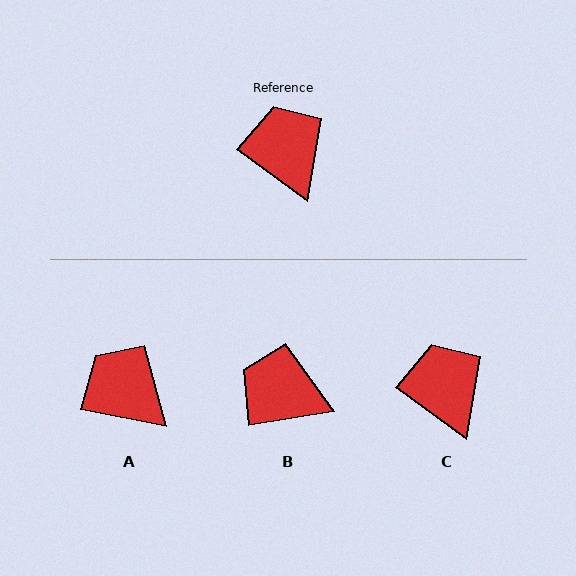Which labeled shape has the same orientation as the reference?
C.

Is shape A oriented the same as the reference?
No, it is off by about 25 degrees.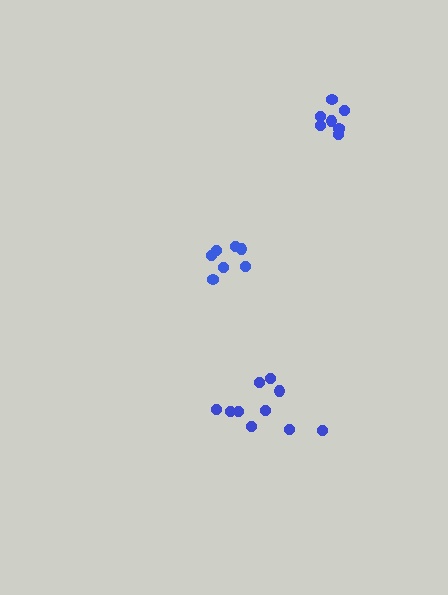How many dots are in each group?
Group 1: 7 dots, Group 2: 7 dots, Group 3: 10 dots (24 total).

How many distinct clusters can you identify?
There are 3 distinct clusters.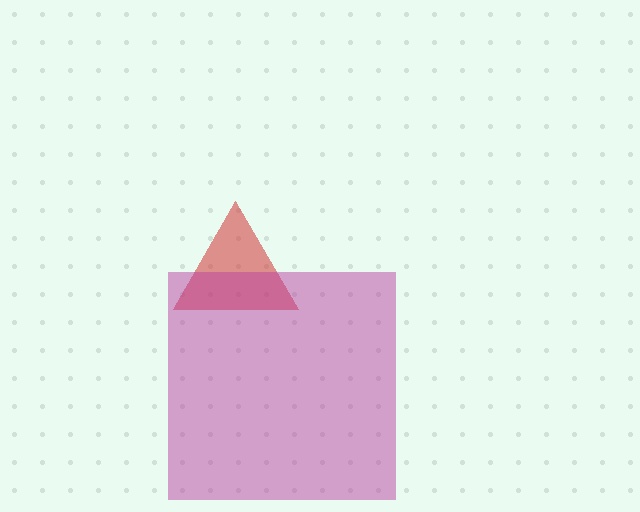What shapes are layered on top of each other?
The layered shapes are: a red triangle, a magenta square.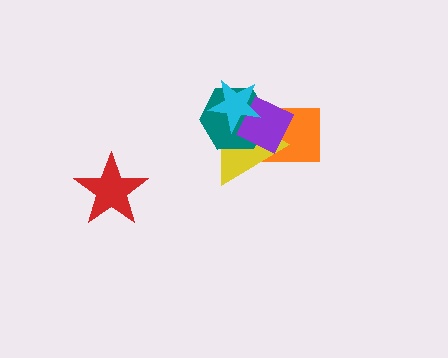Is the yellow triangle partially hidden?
Yes, it is partially covered by another shape.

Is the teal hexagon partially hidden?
Yes, it is partially covered by another shape.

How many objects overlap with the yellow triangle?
4 objects overlap with the yellow triangle.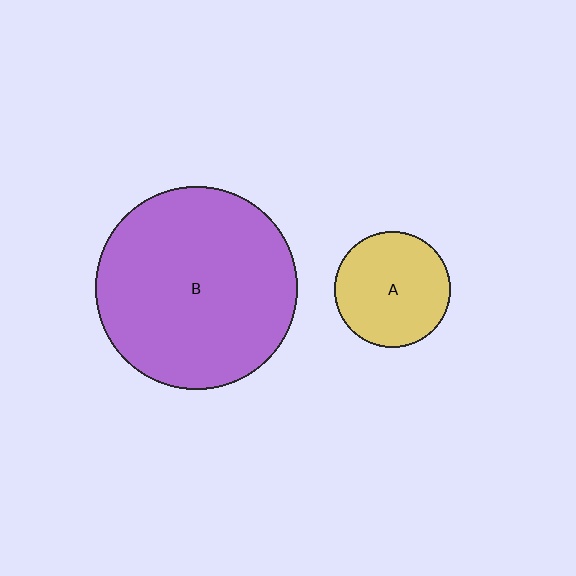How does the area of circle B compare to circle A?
Approximately 3.1 times.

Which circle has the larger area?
Circle B (purple).